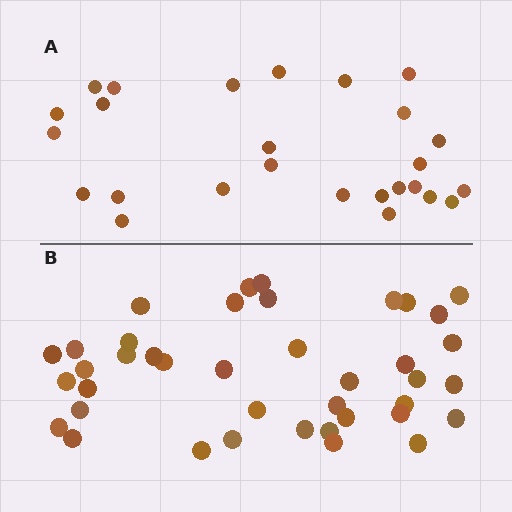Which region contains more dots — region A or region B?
Region B (the bottom region) has more dots.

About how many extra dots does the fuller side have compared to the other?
Region B has approximately 15 more dots than region A.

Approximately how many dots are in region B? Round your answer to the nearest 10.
About 40 dots.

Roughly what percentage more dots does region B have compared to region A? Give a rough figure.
About 55% more.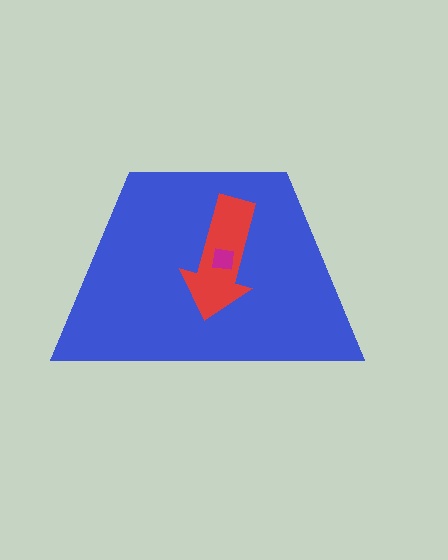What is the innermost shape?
The magenta square.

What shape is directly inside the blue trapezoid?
The red arrow.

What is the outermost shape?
The blue trapezoid.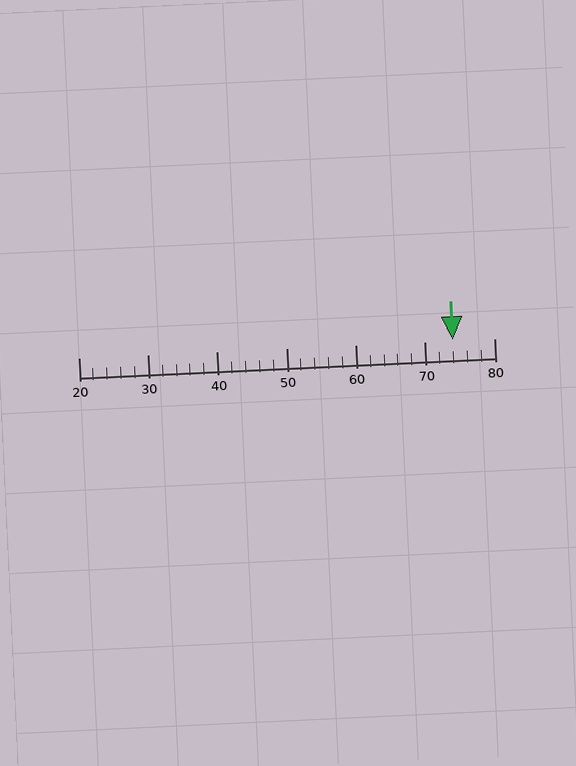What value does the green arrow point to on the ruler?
The green arrow points to approximately 74.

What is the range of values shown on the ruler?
The ruler shows values from 20 to 80.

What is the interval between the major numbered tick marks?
The major tick marks are spaced 10 units apart.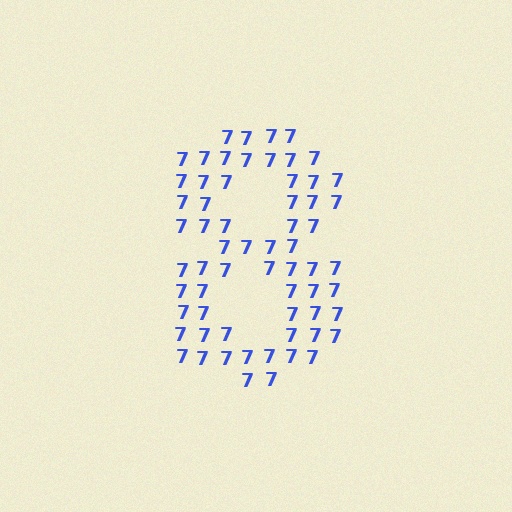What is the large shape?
The large shape is the digit 8.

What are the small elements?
The small elements are digit 7's.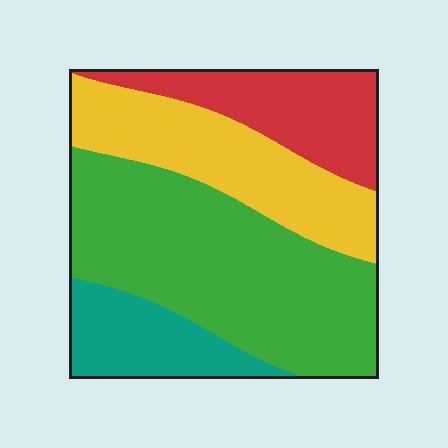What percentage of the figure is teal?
Teal takes up about one eighth (1/8) of the figure.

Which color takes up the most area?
Green, at roughly 45%.